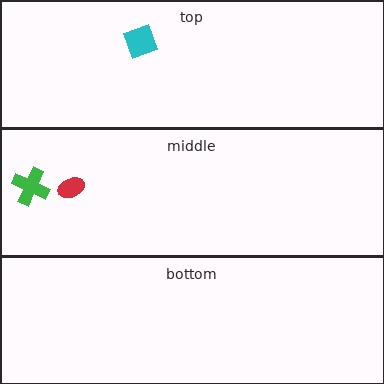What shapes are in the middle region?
The red ellipse, the green cross.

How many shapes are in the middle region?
2.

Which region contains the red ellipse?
The middle region.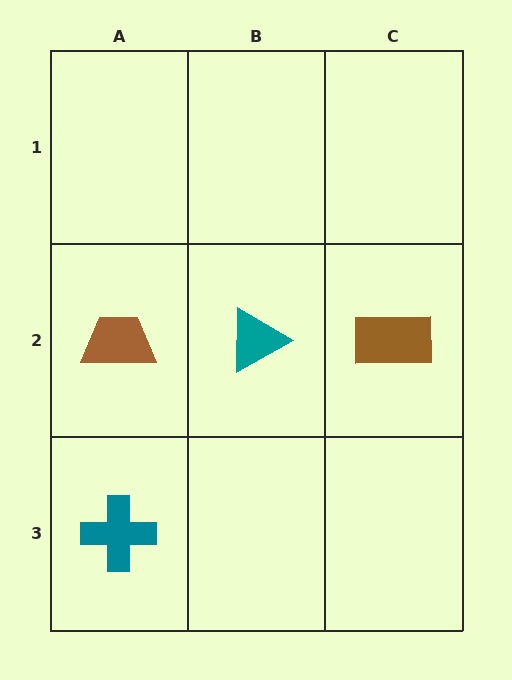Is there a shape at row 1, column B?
No, that cell is empty.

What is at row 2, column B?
A teal triangle.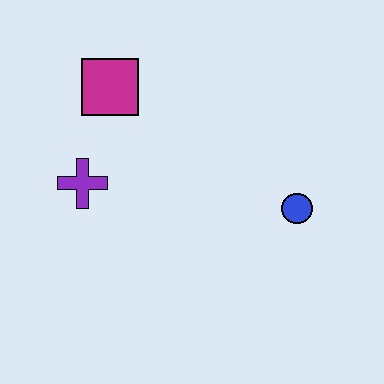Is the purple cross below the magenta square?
Yes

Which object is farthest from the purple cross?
The blue circle is farthest from the purple cross.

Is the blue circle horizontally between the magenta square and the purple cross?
No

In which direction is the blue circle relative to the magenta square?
The blue circle is to the right of the magenta square.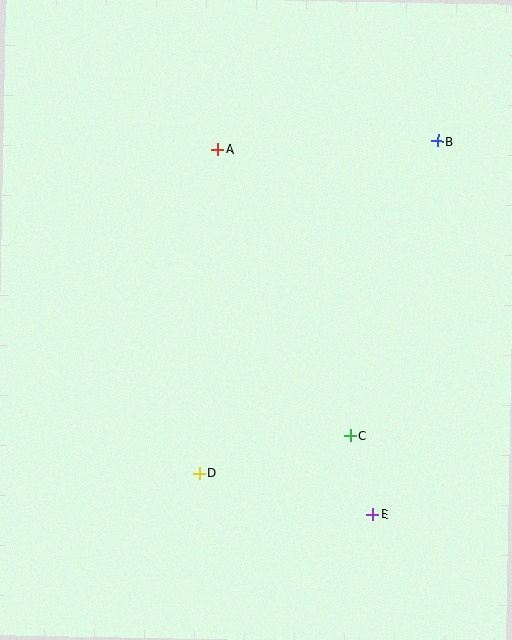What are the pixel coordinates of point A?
Point A is at (218, 149).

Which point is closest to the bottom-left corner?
Point D is closest to the bottom-left corner.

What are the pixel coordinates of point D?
Point D is at (199, 473).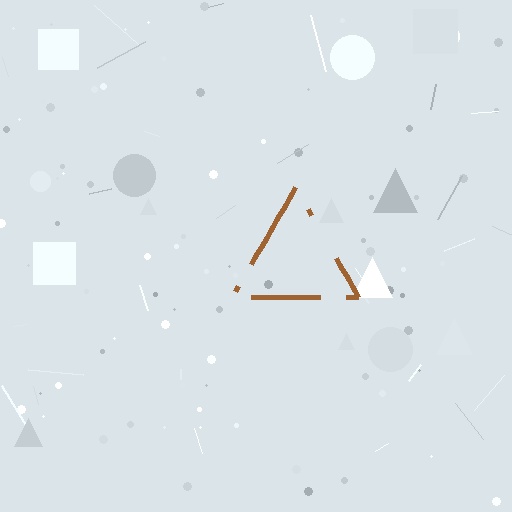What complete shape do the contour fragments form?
The contour fragments form a triangle.